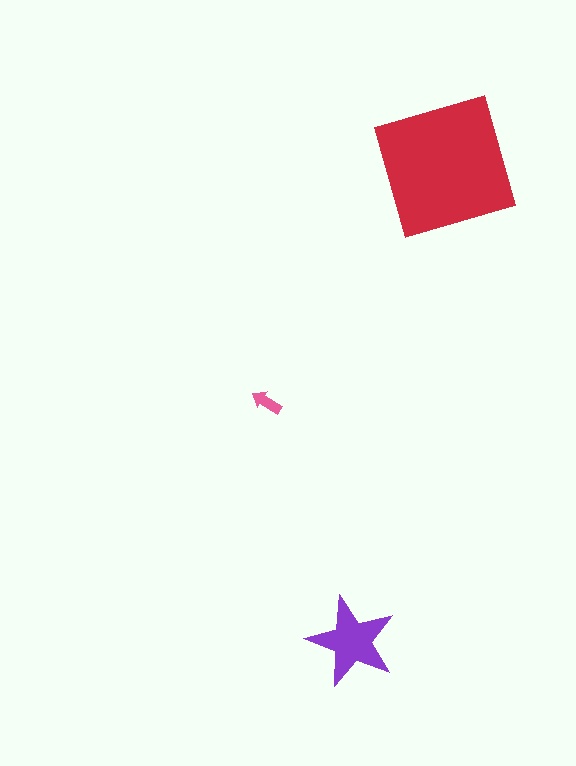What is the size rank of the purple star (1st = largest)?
2nd.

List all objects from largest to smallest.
The red square, the purple star, the pink arrow.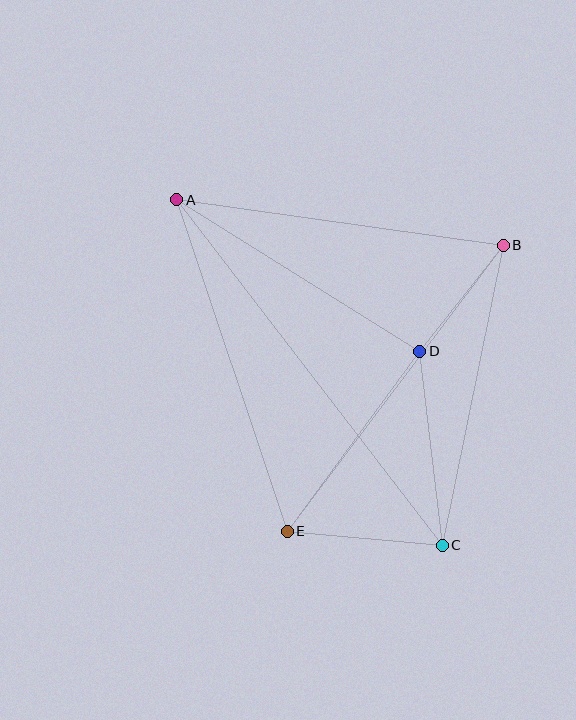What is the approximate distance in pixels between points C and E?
The distance between C and E is approximately 156 pixels.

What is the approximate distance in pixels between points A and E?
The distance between A and E is approximately 349 pixels.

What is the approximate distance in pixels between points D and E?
The distance between D and E is approximately 224 pixels.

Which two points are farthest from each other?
Points A and C are farthest from each other.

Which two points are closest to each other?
Points B and D are closest to each other.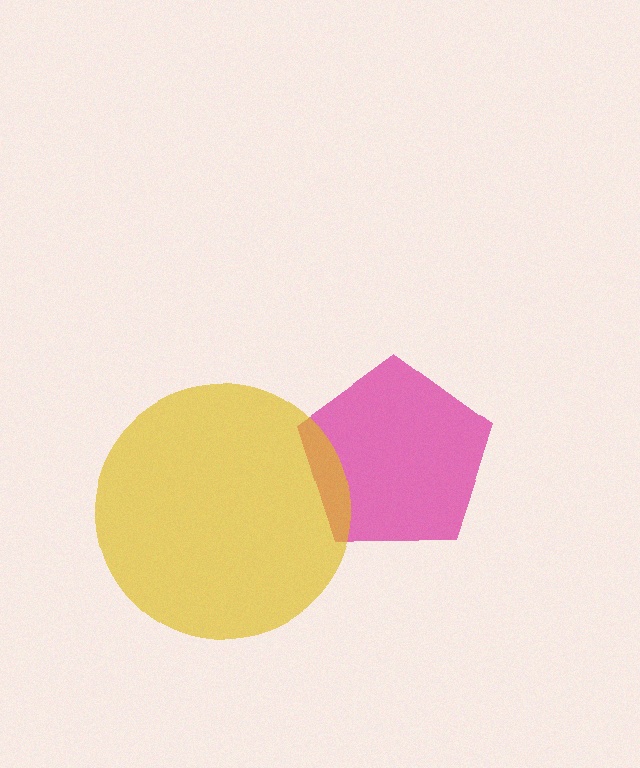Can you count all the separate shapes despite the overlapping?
Yes, there are 2 separate shapes.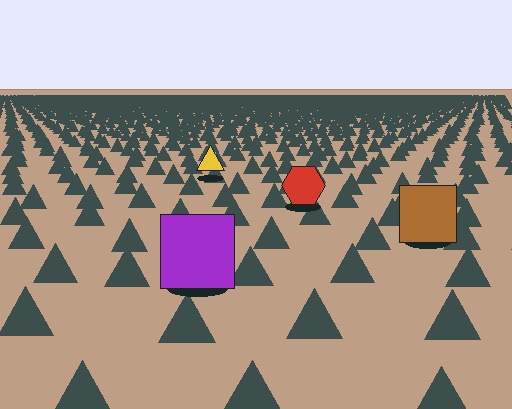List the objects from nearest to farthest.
From nearest to farthest: the purple square, the brown square, the red hexagon, the yellow triangle.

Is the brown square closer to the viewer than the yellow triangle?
Yes. The brown square is closer — you can tell from the texture gradient: the ground texture is coarser near it.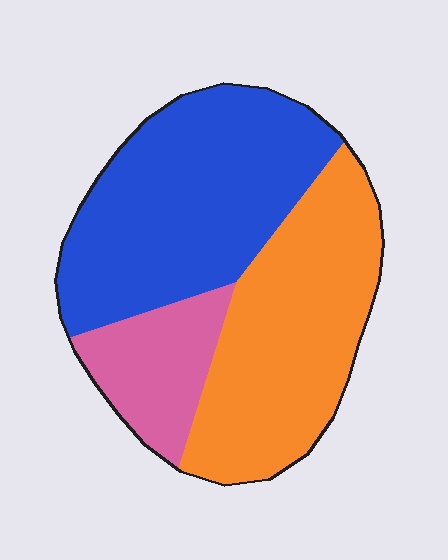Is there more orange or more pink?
Orange.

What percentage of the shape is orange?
Orange covers 40% of the shape.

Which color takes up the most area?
Blue, at roughly 45%.